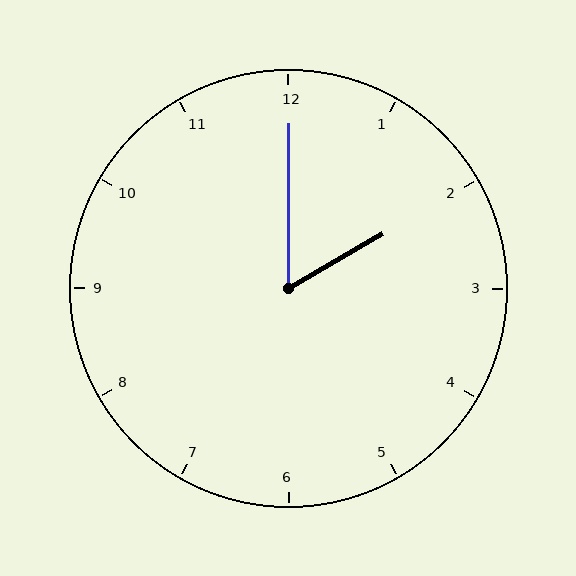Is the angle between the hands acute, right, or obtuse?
It is acute.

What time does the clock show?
2:00.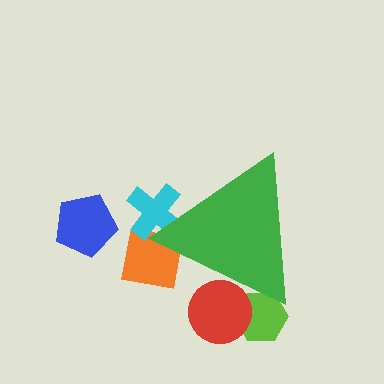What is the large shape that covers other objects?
A green triangle.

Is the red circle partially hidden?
Yes, the red circle is partially hidden behind the green triangle.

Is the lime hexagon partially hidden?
Yes, the lime hexagon is partially hidden behind the green triangle.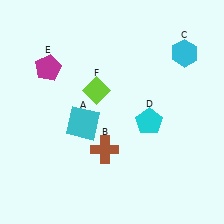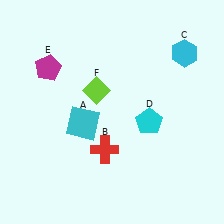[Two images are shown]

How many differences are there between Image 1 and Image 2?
There is 1 difference between the two images.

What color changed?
The cross (B) changed from brown in Image 1 to red in Image 2.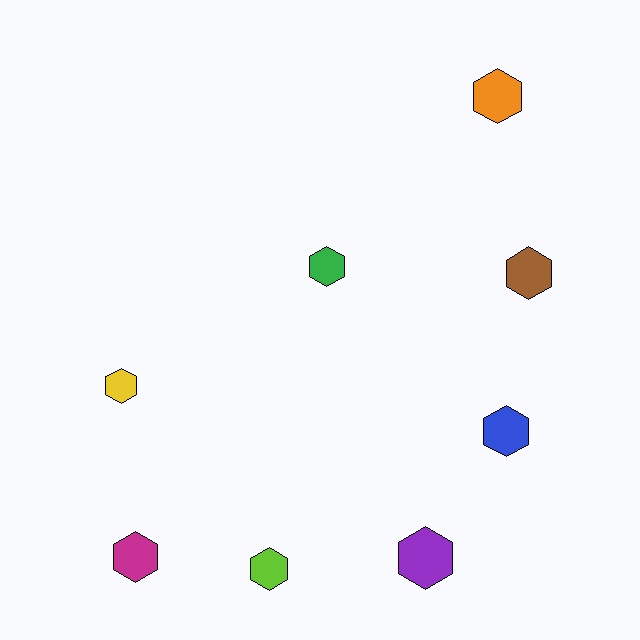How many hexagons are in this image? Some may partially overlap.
There are 8 hexagons.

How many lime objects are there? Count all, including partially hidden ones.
There is 1 lime object.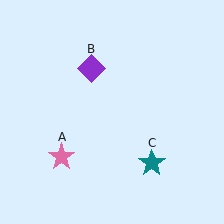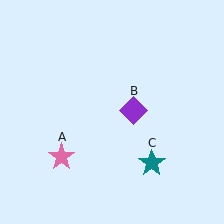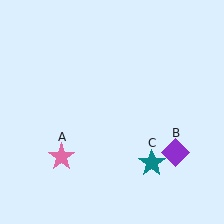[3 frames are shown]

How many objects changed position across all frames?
1 object changed position: purple diamond (object B).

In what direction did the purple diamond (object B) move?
The purple diamond (object B) moved down and to the right.